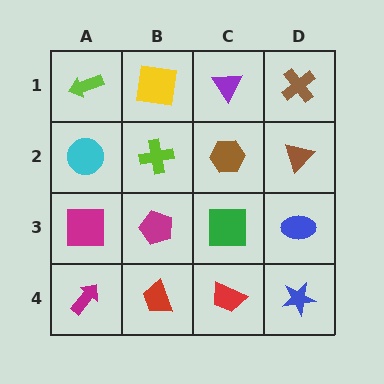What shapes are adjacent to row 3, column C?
A brown hexagon (row 2, column C), a red trapezoid (row 4, column C), a magenta pentagon (row 3, column B), a blue ellipse (row 3, column D).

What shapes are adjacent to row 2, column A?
A lime arrow (row 1, column A), a magenta square (row 3, column A), a lime cross (row 2, column B).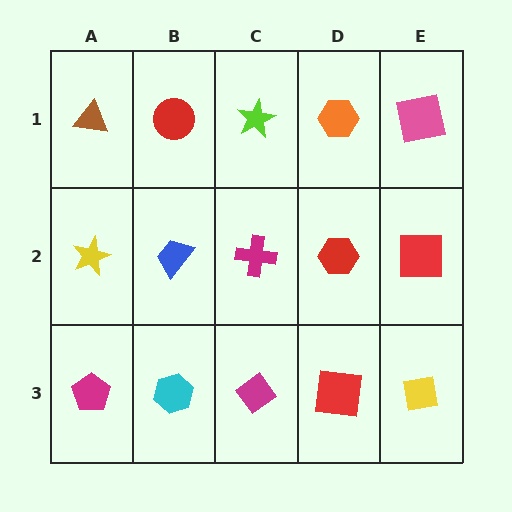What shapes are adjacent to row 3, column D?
A red hexagon (row 2, column D), a magenta diamond (row 3, column C), a yellow square (row 3, column E).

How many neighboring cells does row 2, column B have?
4.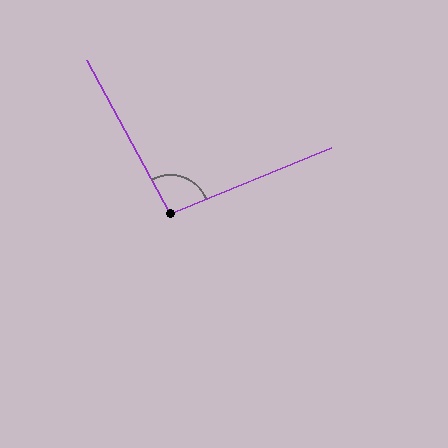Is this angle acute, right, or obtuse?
It is obtuse.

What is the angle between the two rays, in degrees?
Approximately 96 degrees.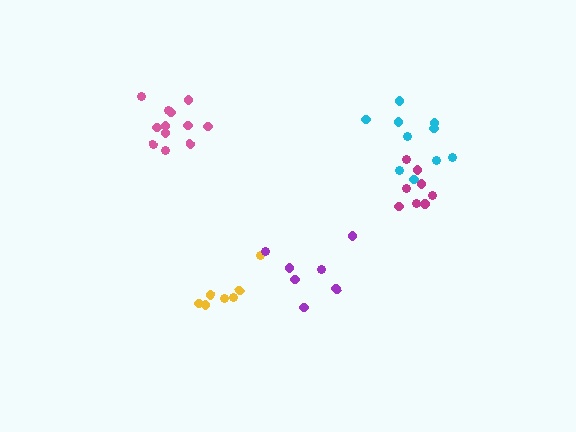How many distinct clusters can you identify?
There are 5 distinct clusters.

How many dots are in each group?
Group 1: 10 dots, Group 2: 7 dots, Group 3: 7 dots, Group 4: 12 dots, Group 5: 8 dots (44 total).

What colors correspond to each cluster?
The clusters are colored: cyan, yellow, purple, pink, magenta.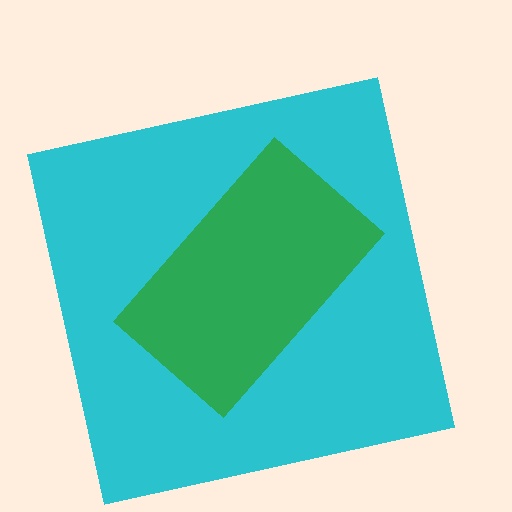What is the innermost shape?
The green rectangle.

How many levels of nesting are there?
2.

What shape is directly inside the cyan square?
The green rectangle.